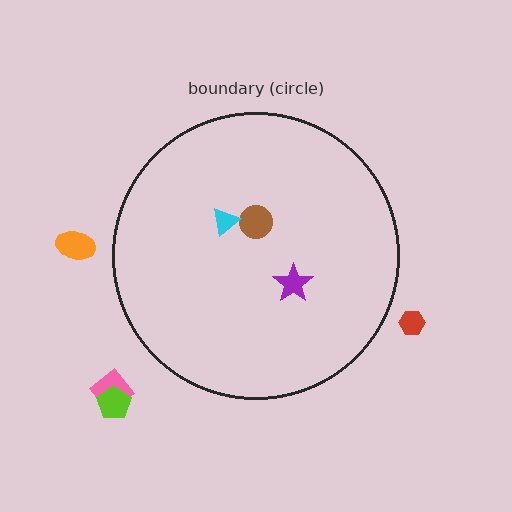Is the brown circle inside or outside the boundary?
Inside.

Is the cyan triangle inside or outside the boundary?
Inside.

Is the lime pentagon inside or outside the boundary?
Outside.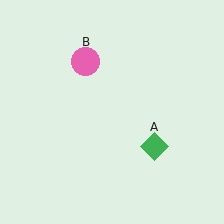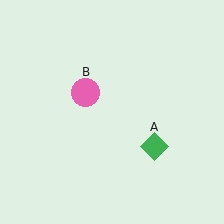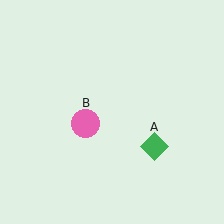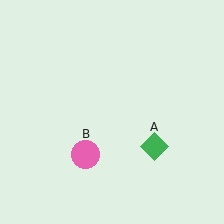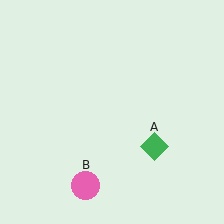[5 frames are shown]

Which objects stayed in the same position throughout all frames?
Green diamond (object A) remained stationary.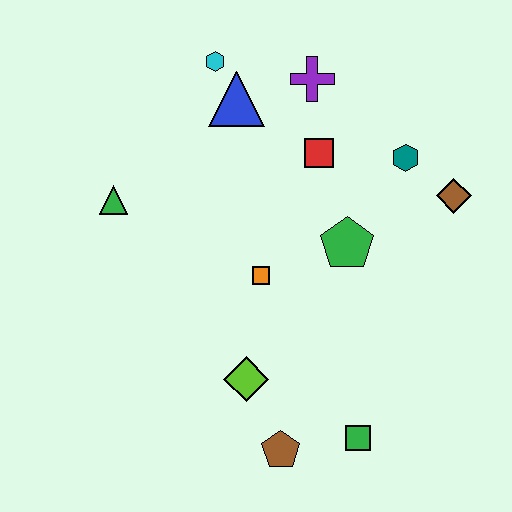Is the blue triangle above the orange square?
Yes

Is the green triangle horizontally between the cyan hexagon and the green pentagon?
No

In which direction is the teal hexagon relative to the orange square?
The teal hexagon is to the right of the orange square.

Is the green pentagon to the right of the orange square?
Yes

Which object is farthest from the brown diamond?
The green triangle is farthest from the brown diamond.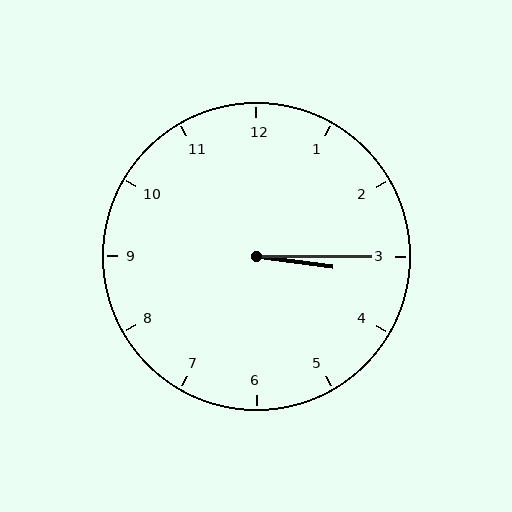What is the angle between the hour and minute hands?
Approximately 8 degrees.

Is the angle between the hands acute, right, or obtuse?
It is acute.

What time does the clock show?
3:15.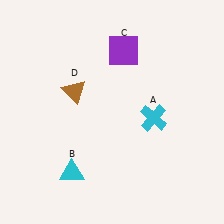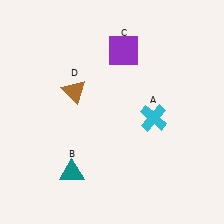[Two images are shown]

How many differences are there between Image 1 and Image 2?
There is 1 difference between the two images.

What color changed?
The triangle (B) changed from cyan in Image 1 to teal in Image 2.